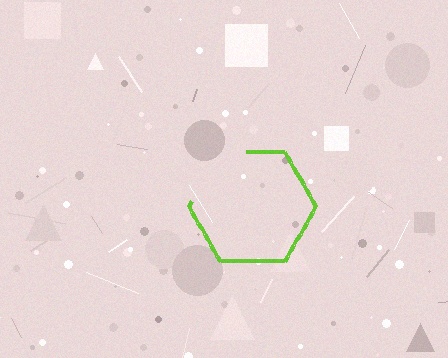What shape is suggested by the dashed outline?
The dashed outline suggests a hexagon.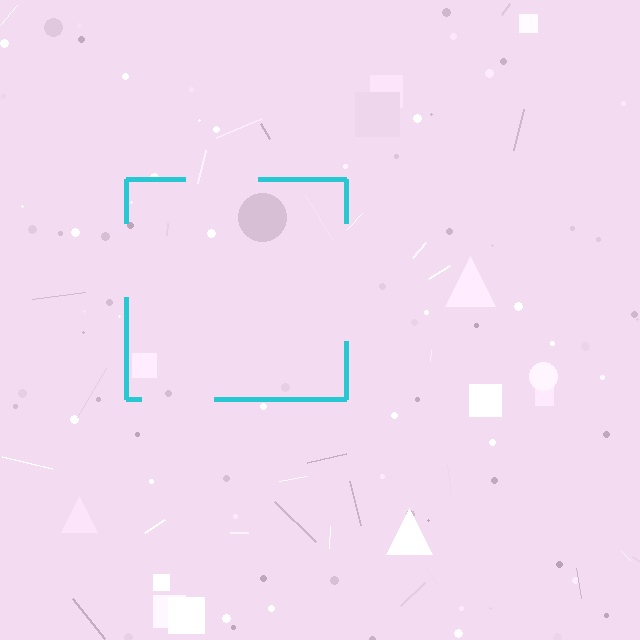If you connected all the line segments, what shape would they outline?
They would outline a square.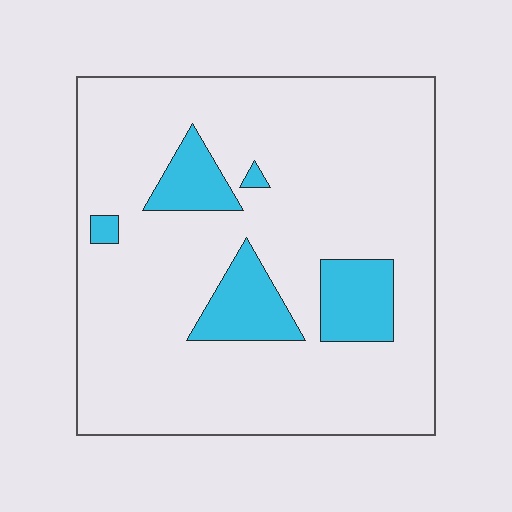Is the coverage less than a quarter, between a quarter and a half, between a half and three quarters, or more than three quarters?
Less than a quarter.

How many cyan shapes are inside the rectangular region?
5.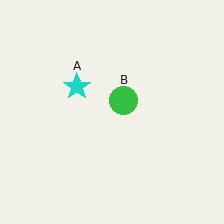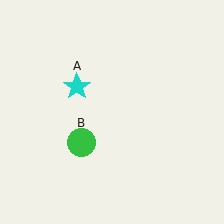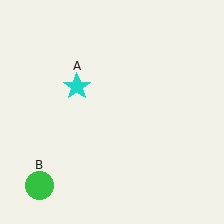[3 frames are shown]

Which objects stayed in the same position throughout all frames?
Cyan star (object A) remained stationary.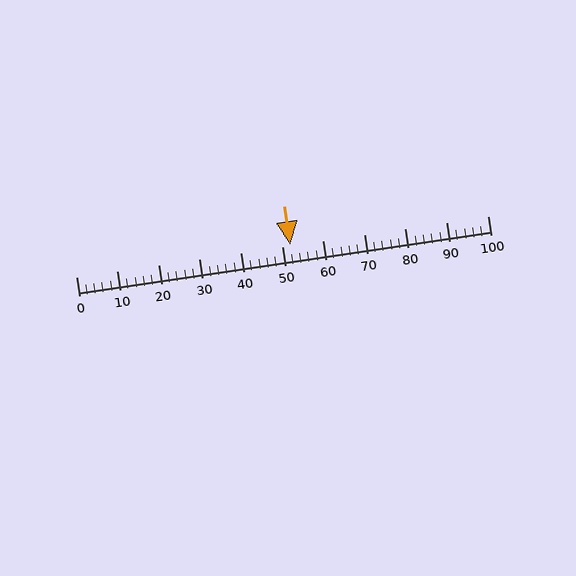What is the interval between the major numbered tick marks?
The major tick marks are spaced 10 units apart.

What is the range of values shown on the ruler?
The ruler shows values from 0 to 100.